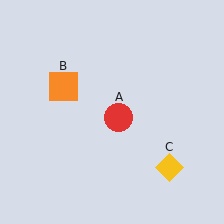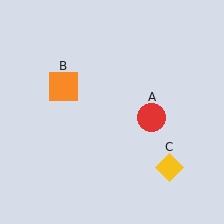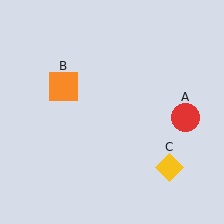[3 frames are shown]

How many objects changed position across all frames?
1 object changed position: red circle (object A).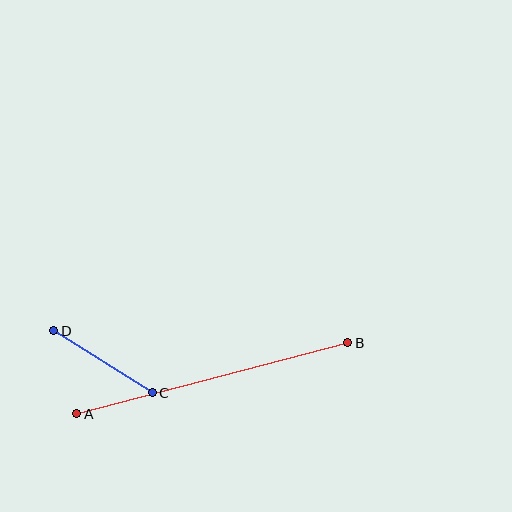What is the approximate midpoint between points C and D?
The midpoint is at approximately (103, 362) pixels.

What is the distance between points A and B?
The distance is approximately 280 pixels.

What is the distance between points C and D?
The distance is approximately 116 pixels.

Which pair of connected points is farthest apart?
Points A and B are farthest apart.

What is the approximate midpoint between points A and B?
The midpoint is at approximately (212, 378) pixels.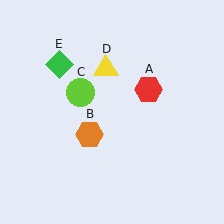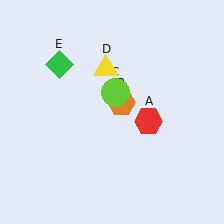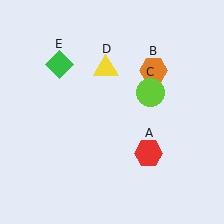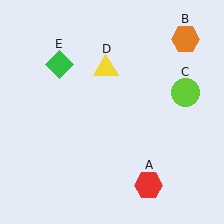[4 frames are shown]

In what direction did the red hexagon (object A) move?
The red hexagon (object A) moved down.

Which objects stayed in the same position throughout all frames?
Yellow triangle (object D) and green diamond (object E) remained stationary.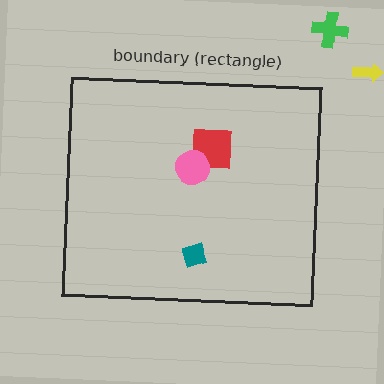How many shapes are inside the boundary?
3 inside, 2 outside.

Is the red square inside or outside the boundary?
Inside.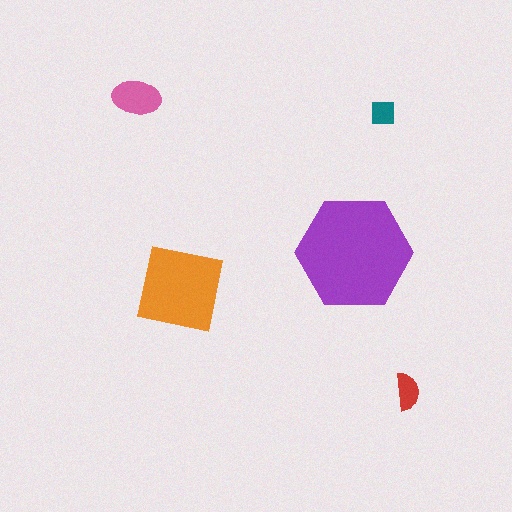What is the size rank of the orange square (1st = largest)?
2nd.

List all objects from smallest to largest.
The teal square, the red semicircle, the pink ellipse, the orange square, the purple hexagon.